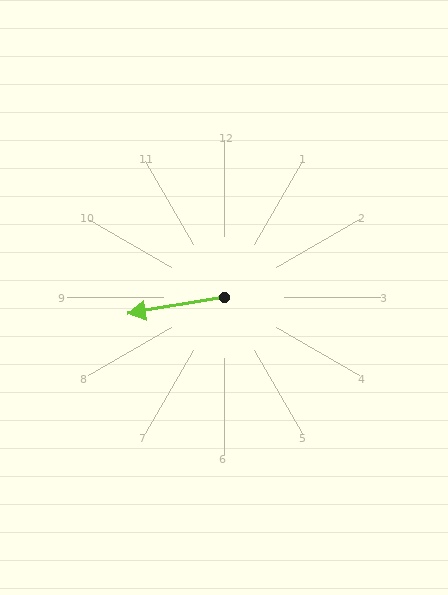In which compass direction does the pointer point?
West.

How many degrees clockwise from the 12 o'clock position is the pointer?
Approximately 261 degrees.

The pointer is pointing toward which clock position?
Roughly 9 o'clock.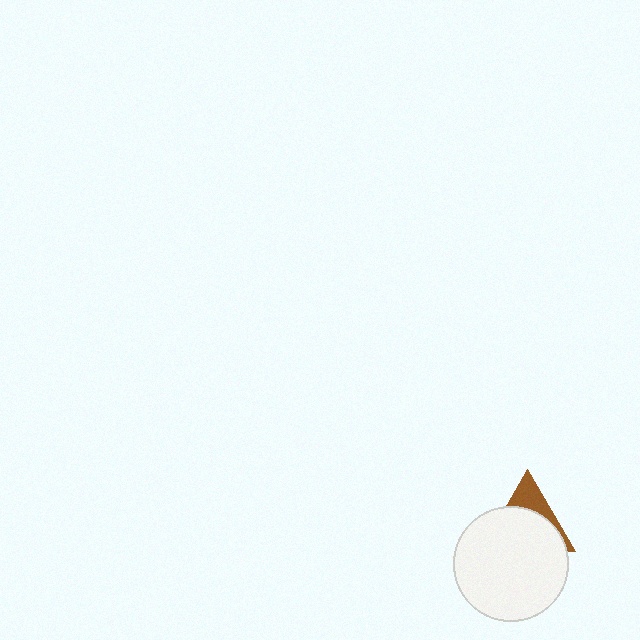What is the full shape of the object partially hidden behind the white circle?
The partially hidden object is a brown triangle.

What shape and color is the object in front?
The object in front is a white circle.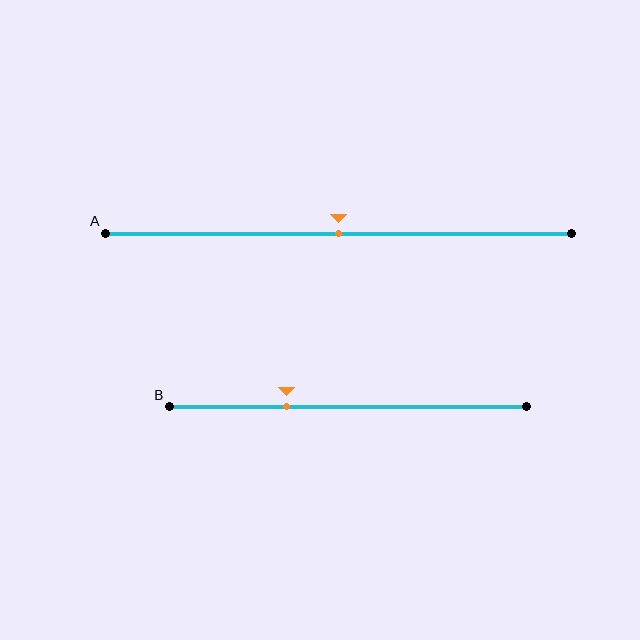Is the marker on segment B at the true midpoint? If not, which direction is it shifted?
No, the marker on segment B is shifted to the left by about 17% of the segment length.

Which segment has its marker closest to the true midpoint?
Segment A has its marker closest to the true midpoint.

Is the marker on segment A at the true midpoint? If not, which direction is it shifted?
Yes, the marker on segment A is at the true midpoint.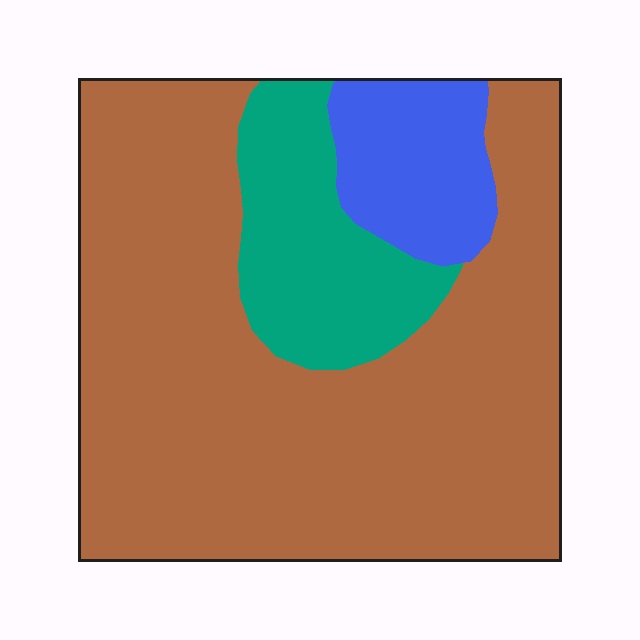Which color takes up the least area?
Blue, at roughly 10%.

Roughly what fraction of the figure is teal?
Teal covers 16% of the figure.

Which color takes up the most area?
Brown, at roughly 75%.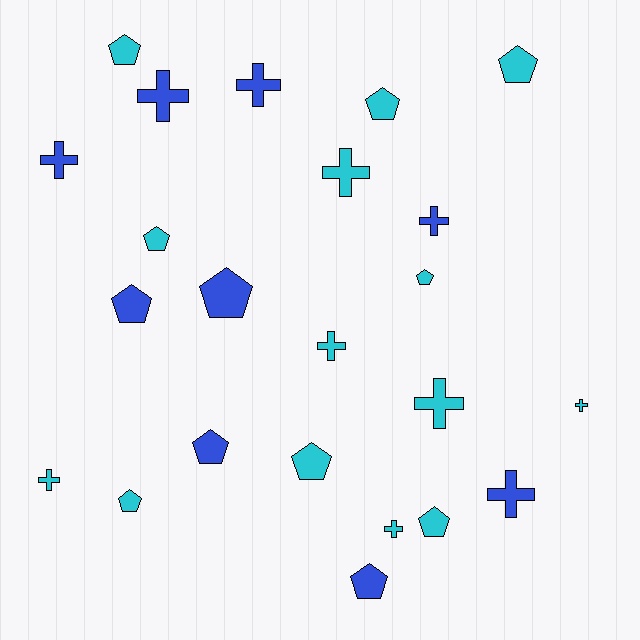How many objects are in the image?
There are 23 objects.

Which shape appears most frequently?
Pentagon, with 12 objects.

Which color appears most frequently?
Cyan, with 14 objects.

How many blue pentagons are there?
There are 4 blue pentagons.